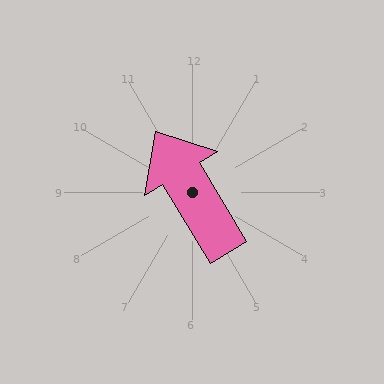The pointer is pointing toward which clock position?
Roughly 11 o'clock.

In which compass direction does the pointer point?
Northwest.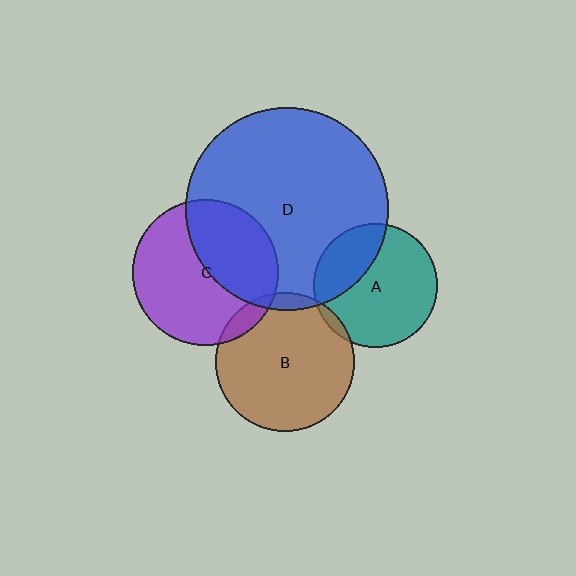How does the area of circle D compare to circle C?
Approximately 1.9 times.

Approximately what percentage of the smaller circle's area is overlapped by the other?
Approximately 30%.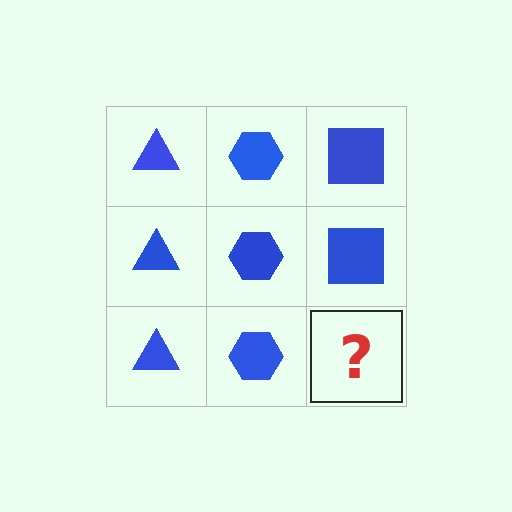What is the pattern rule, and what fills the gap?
The rule is that each column has a consistent shape. The gap should be filled with a blue square.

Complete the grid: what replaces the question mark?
The question mark should be replaced with a blue square.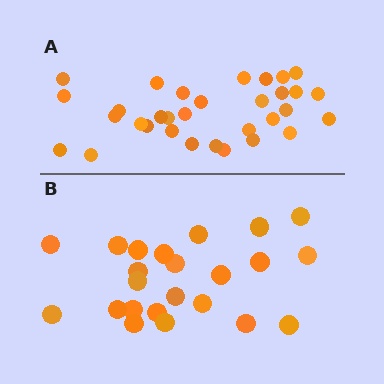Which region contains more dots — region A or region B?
Region A (the top region) has more dots.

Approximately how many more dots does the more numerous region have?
Region A has roughly 8 or so more dots than region B.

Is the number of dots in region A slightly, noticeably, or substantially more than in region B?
Region A has noticeably more, but not dramatically so. The ratio is roughly 1.4 to 1.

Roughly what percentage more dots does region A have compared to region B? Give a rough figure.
About 40% more.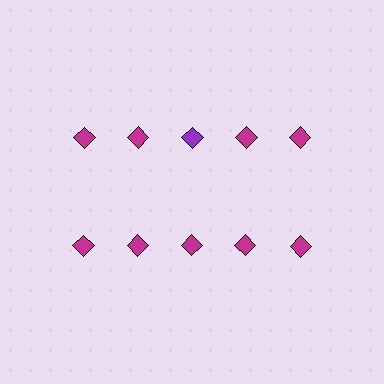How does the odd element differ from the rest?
It has a different color: purple instead of magenta.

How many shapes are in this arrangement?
There are 10 shapes arranged in a grid pattern.